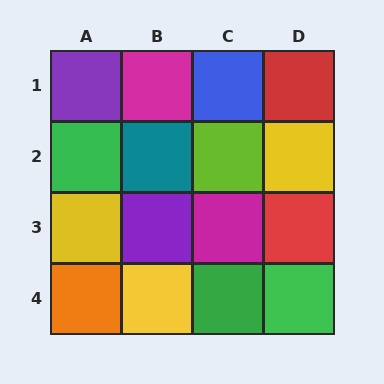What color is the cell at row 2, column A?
Green.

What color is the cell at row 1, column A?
Purple.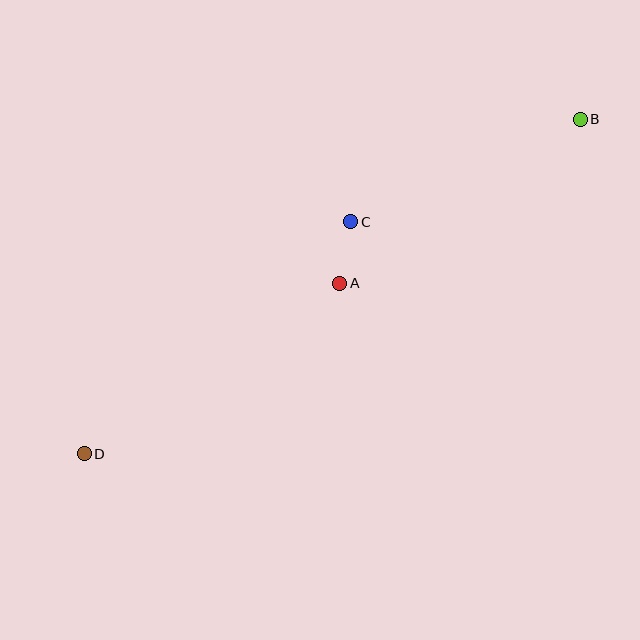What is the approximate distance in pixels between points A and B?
The distance between A and B is approximately 291 pixels.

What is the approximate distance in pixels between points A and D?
The distance between A and D is approximately 307 pixels.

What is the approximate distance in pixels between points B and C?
The distance between B and C is approximately 251 pixels.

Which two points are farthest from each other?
Points B and D are farthest from each other.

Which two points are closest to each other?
Points A and C are closest to each other.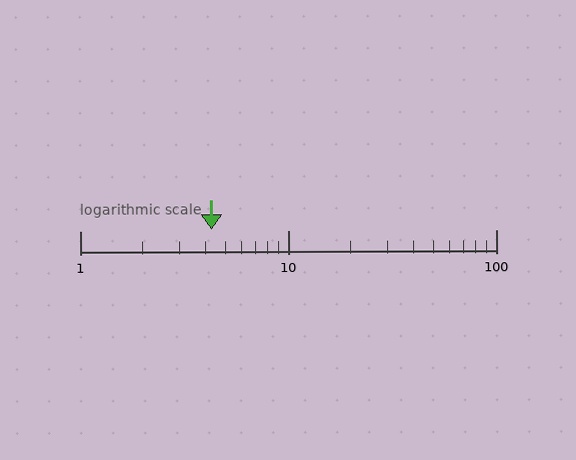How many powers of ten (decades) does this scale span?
The scale spans 2 decades, from 1 to 100.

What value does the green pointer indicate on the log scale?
The pointer indicates approximately 4.3.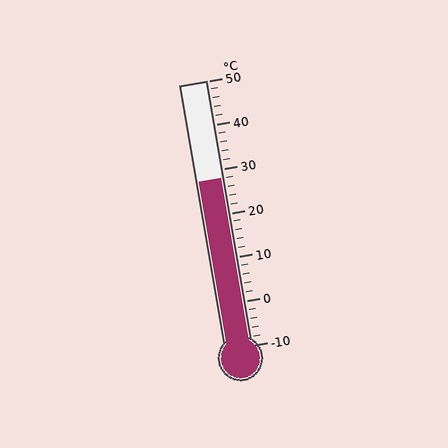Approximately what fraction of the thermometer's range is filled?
The thermometer is filled to approximately 65% of its range.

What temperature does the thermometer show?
The thermometer shows approximately 28°C.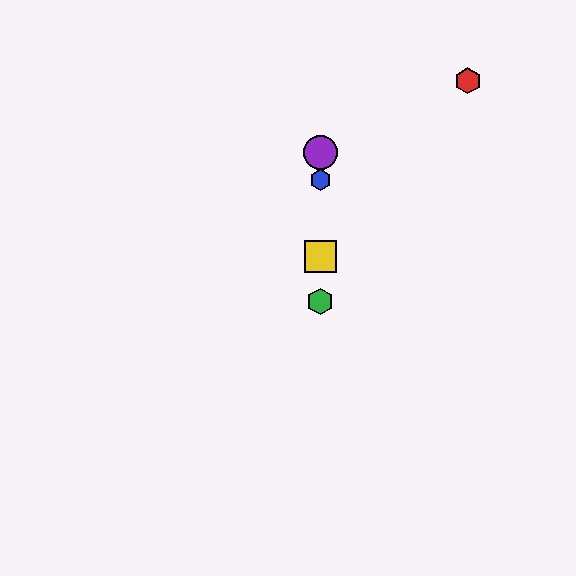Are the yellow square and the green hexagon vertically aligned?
Yes, both are at x≈320.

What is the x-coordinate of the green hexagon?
The green hexagon is at x≈320.